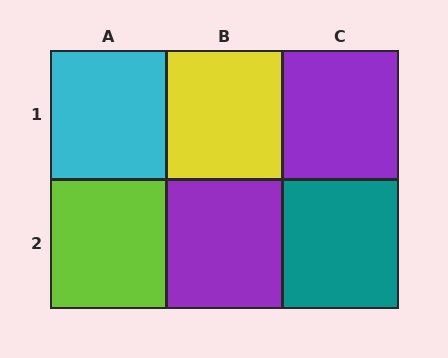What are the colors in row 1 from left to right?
Cyan, yellow, purple.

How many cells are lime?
1 cell is lime.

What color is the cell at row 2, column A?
Lime.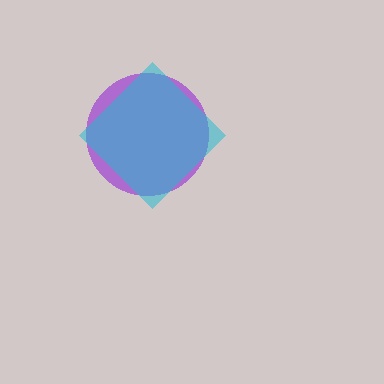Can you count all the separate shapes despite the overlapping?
Yes, there are 2 separate shapes.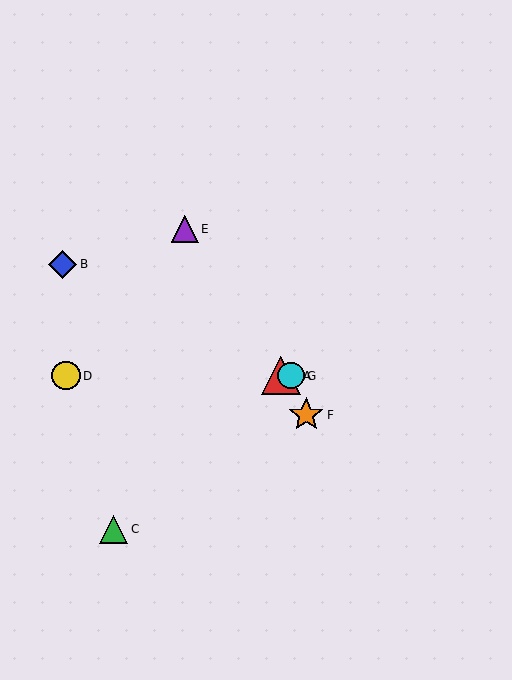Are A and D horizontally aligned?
Yes, both are at y≈376.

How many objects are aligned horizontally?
3 objects (A, D, G) are aligned horizontally.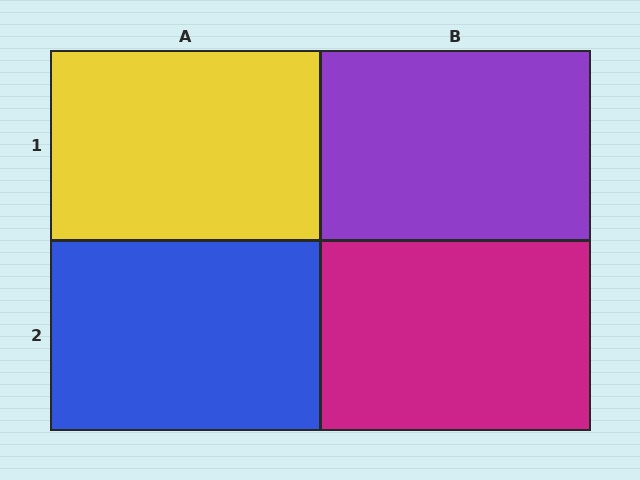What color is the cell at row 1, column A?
Yellow.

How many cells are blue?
1 cell is blue.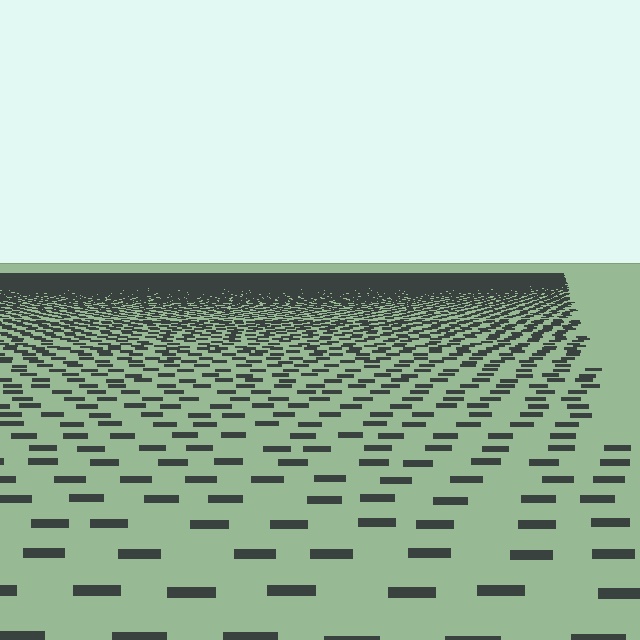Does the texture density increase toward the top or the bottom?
Density increases toward the top.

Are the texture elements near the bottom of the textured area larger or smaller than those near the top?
Larger. Near the bottom, elements are closer to the viewer and appear at a bigger on-screen size.